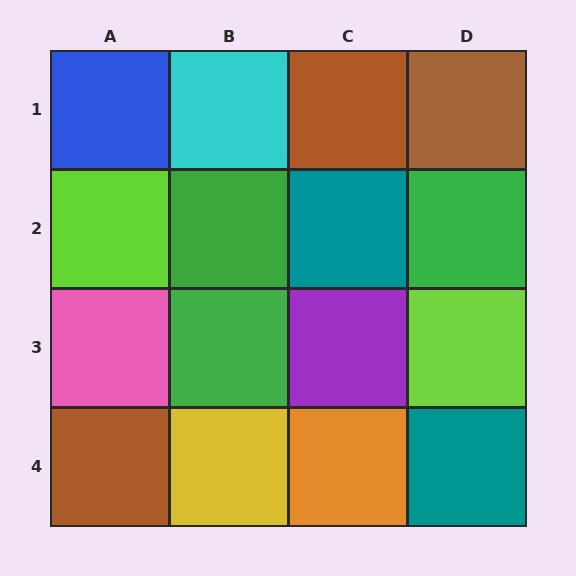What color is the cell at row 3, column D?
Lime.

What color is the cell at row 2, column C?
Teal.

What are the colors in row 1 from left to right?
Blue, cyan, brown, brown.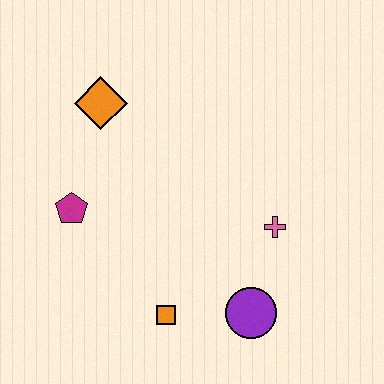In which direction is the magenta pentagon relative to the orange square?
The magenta pentagon is above the orange square.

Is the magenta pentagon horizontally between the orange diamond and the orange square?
No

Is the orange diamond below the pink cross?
No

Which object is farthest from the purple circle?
The orange diamond is farthest from the purple circle.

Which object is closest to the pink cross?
The purple circle is closest to the pink cross.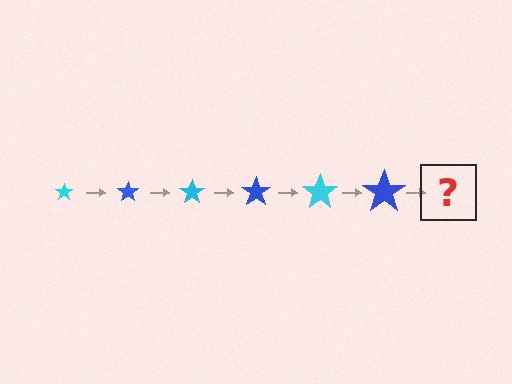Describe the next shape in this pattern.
It should be a cyan star, larger than the previous one.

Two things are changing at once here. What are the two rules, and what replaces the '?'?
The two rules are that the star grows larger each step and the color cycles through cyan and blue. The '?' should be a cyan star, larger than the previous one.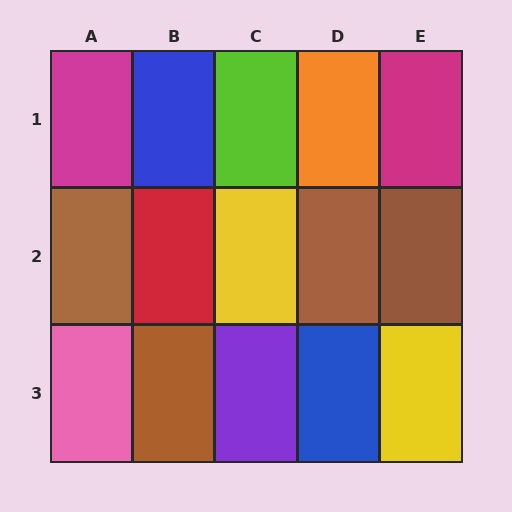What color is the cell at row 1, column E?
Magenta.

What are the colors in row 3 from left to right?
Pink, brown, purple, blue, yellow.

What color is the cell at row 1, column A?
Magenta.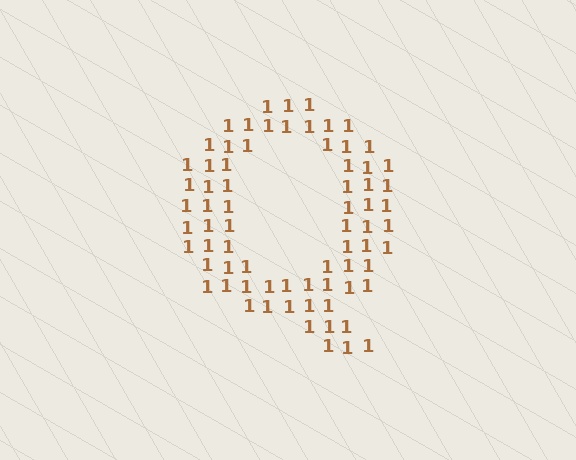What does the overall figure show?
The overall figure shows the letter Q.